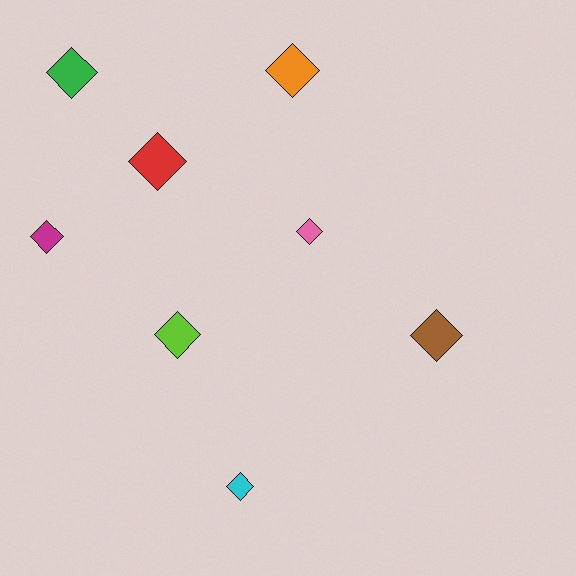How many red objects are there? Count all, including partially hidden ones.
There is 1 red object.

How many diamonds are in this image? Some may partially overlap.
There are 8 diamonds.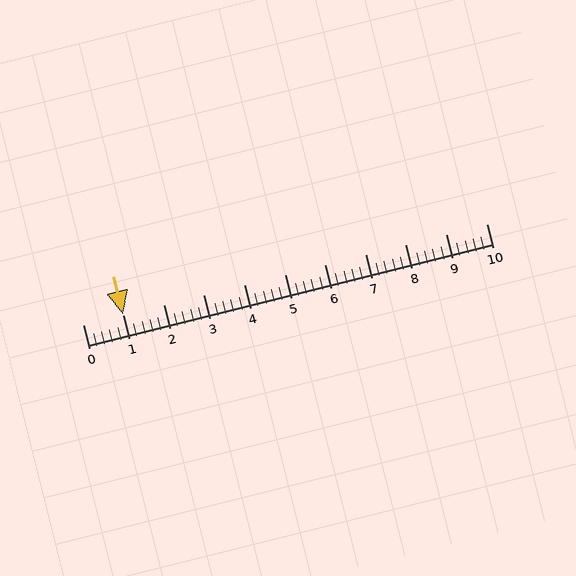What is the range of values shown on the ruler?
The ruler shows values from 0 to 10.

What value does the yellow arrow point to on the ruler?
The yellow arrow points to approximately 1.0.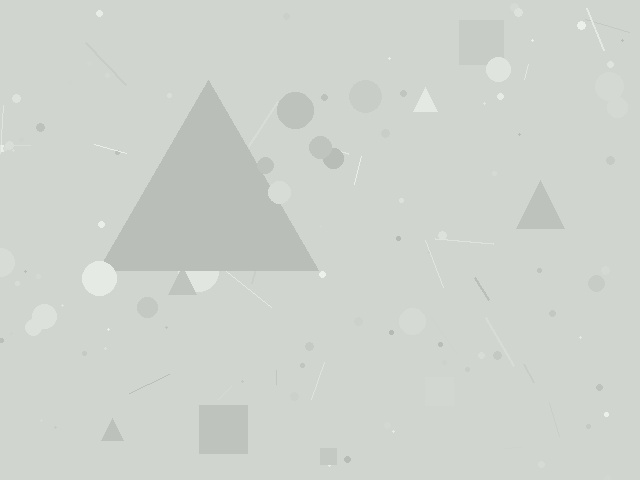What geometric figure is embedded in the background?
A triangle is embedded in the background.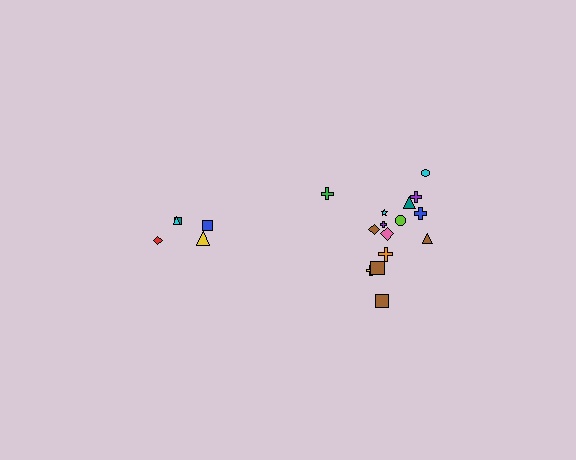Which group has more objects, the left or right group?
The right group.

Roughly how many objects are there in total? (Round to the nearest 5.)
Roughly 20 objects in total.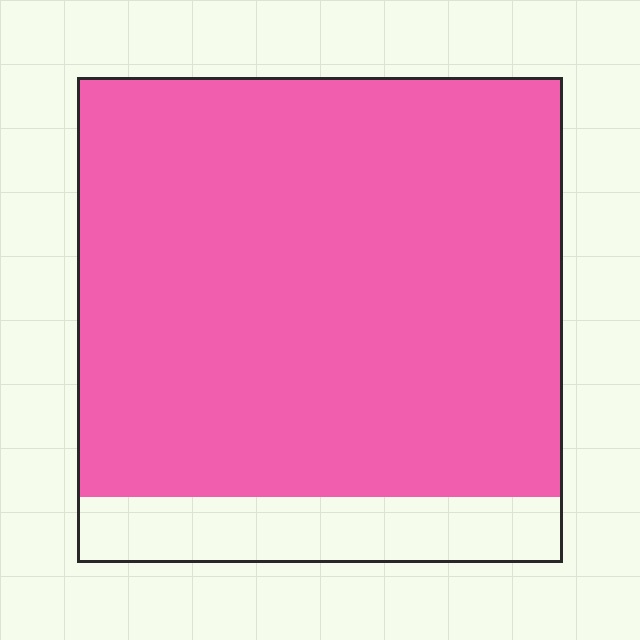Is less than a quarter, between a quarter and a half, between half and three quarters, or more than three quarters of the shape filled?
More than three quarters.